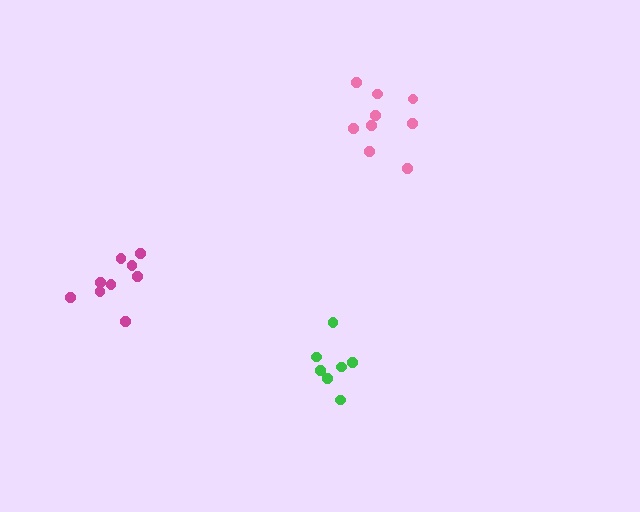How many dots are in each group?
Group 1: 7 dots, Group 2: 9 dots, Group 3: 9 dots (25 total).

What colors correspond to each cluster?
The clusters are colored: green, pink, magenta.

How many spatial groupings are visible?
There are 3 spatial groupings.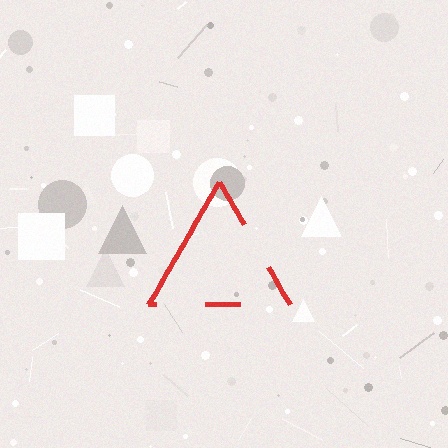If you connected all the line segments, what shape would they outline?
They would outline a triangle.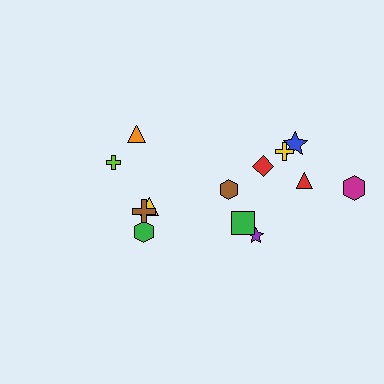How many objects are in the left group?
There are 5 objects.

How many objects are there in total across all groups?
There are 13 objects.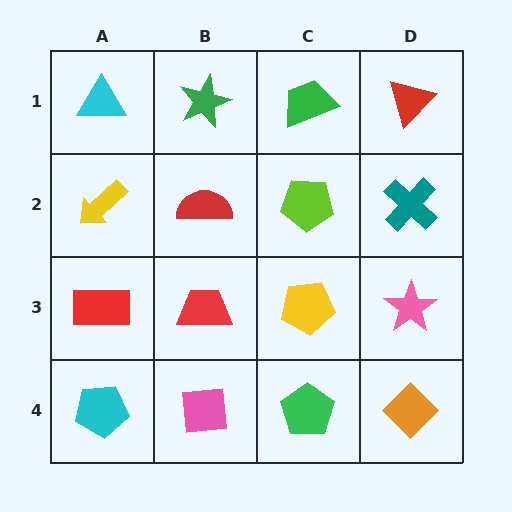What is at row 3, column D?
A pink star.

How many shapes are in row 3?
4 shapes.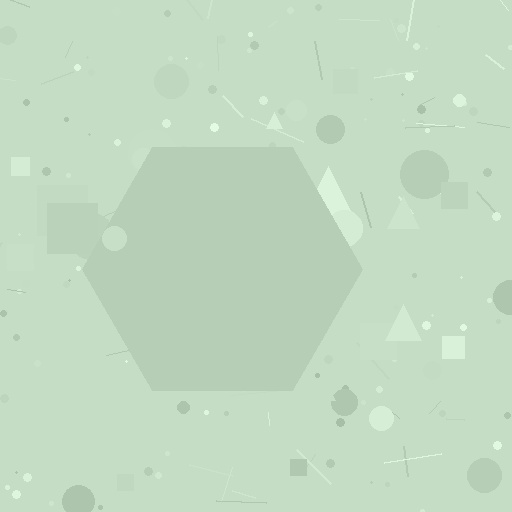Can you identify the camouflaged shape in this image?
The camouflaged shape is a hexagon.